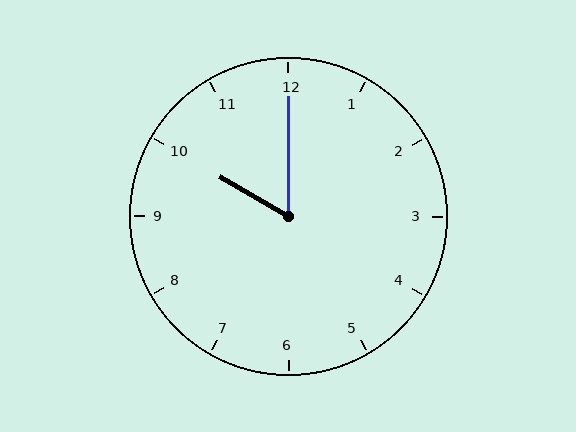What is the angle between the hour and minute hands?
Approximately 60 degrees.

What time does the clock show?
10:00.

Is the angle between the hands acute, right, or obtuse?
It is acute.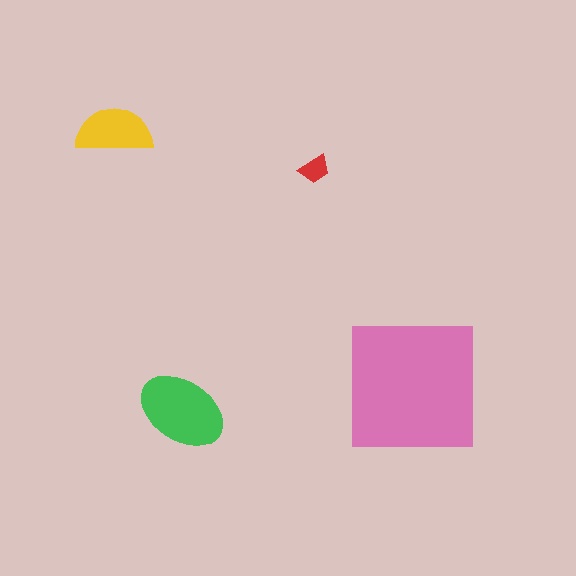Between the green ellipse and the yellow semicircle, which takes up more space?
The green ellipse.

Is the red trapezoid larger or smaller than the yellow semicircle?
Smaller.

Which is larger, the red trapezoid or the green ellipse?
The green ellipse.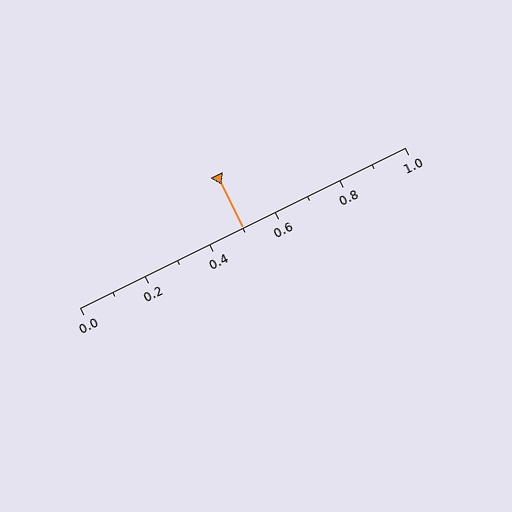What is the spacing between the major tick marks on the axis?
The major ticks are spaced 0.2 apart.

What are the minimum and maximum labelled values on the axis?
The axis runs from 0.0 to 1.0.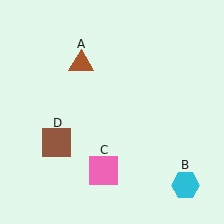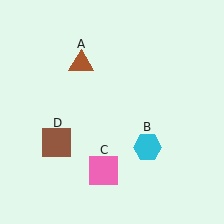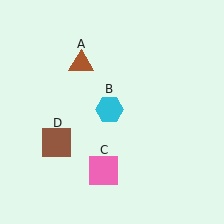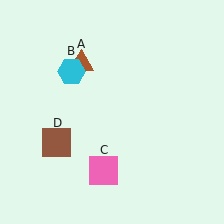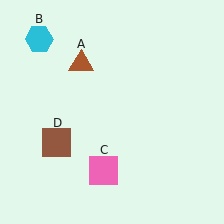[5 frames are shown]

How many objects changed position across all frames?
1 object changed position: cyan hexagon (object B).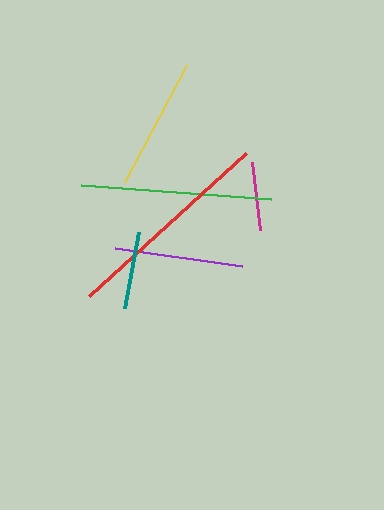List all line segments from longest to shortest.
From longest to shortest: red, green, yellow, purple, teal, magenta.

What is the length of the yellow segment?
The yellow segment is approximately 132 pixels long.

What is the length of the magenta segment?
The magenta segment is approximately 68 pixels long.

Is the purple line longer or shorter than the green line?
The green line is longer than the purple line.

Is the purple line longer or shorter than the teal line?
The purple line is longer than the teal line.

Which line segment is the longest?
The red line is the longest at approximately 213 pixels.